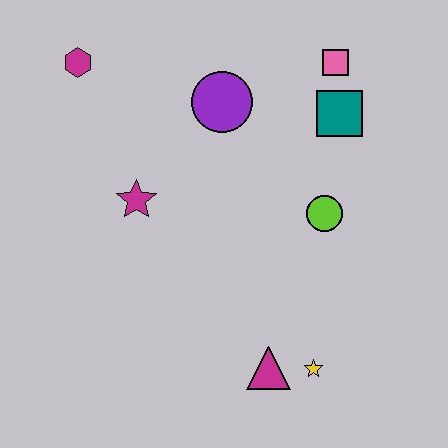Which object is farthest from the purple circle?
The yellow star is farthest from the purple circle.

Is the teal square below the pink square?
Yes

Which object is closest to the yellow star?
The magenta triangle is closest to the yellow star.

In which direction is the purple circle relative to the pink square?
The purple circle is to the left of the pink square.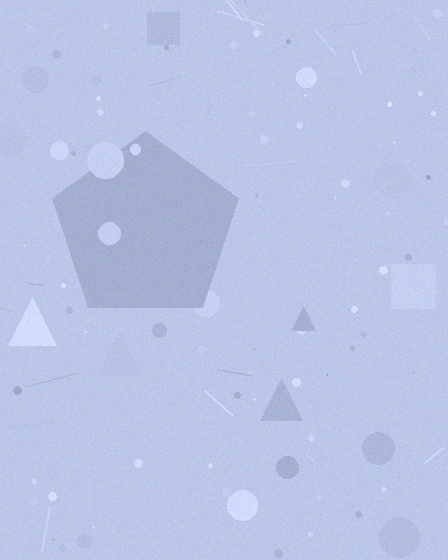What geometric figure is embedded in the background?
A pentagon is embedded in the background.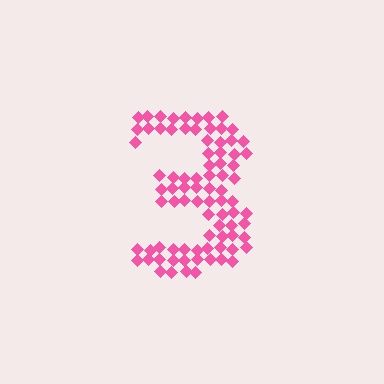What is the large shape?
The large shape is the digit 3.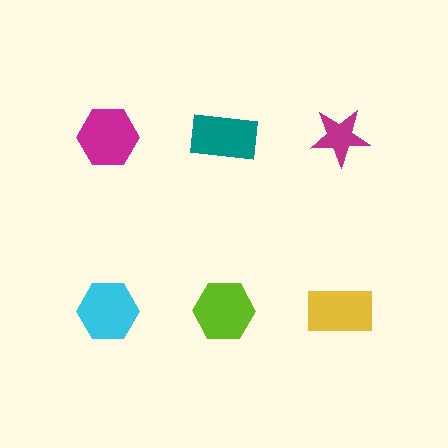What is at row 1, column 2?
A teal rectangle.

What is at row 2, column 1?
A cyan hexagon.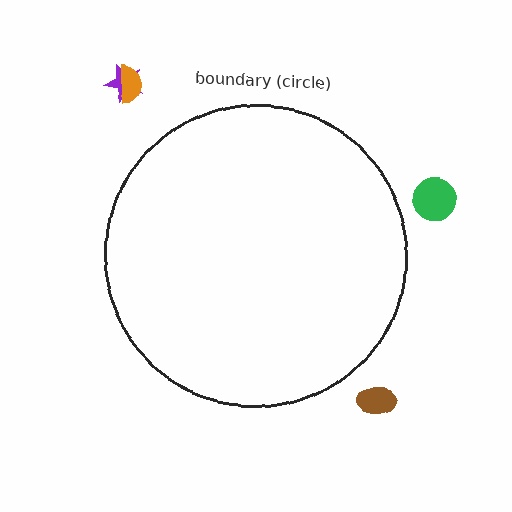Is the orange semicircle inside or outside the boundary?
Outside.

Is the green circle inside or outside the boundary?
Outside.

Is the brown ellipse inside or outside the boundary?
Outside.